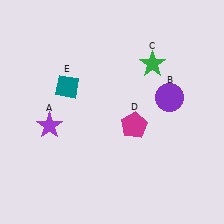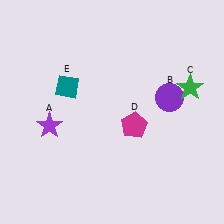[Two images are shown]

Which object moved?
The green star (C) moved right.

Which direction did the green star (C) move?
The green star (C) moved right.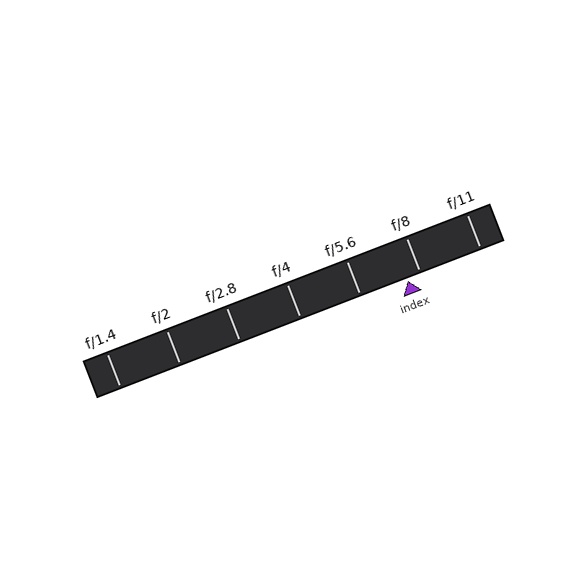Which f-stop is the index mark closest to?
The index mark is closest to f/8.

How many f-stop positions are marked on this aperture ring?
There are 7 f-stop positions marked.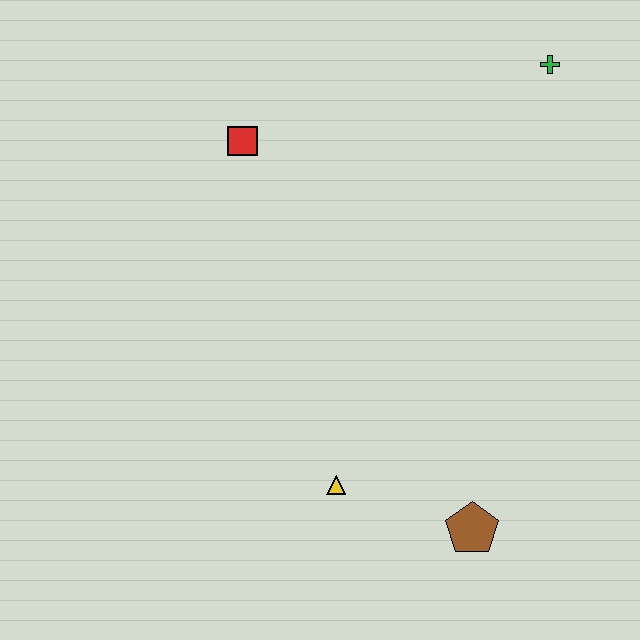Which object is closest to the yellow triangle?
The brown pentagon is closest to the yellow triangle.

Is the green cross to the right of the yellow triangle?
Yes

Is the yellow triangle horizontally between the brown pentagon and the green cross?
No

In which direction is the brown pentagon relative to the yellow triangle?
The brown pentagon is to the right of the yellow triangle.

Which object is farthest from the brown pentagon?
The green cross is farthest from the brown pentagon.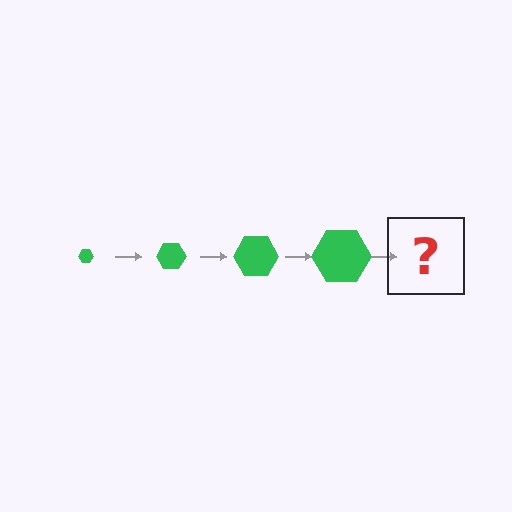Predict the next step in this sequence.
The next step is a green hexagon, larger than the previous one.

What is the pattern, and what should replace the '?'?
The pattern is that the hexagon gets progressively larger each step. The '?' should be a green hexagon, larger than the previous one.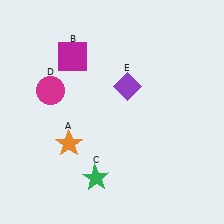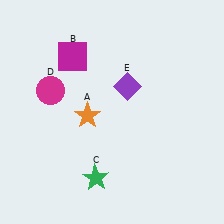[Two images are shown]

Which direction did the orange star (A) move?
The orange star (A) moved up.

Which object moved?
The orange star (A) moved up.